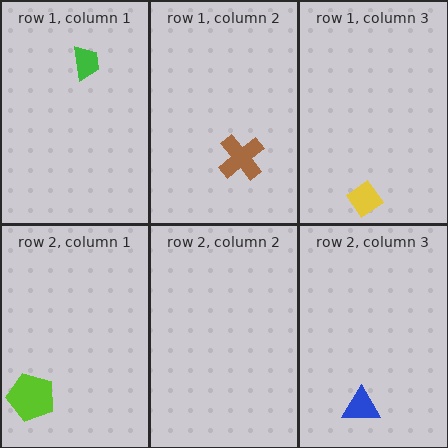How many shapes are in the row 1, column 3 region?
1.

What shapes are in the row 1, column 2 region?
The brown cross.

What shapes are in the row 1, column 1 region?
The green trapezoid.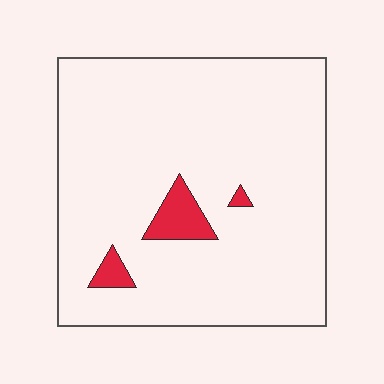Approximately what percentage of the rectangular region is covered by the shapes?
Approximately 5%.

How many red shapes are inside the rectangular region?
3.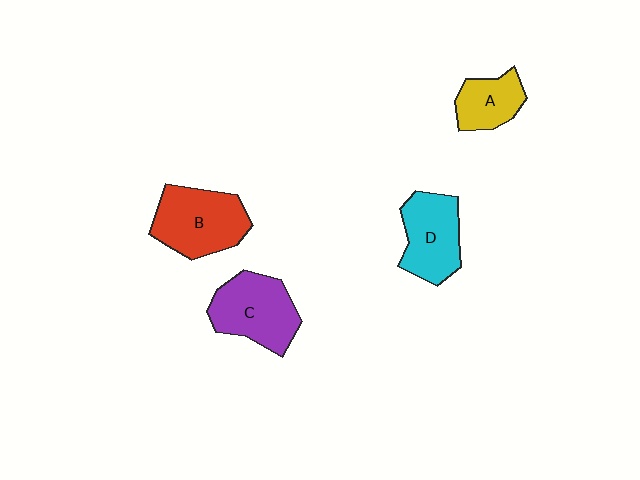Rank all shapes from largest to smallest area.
From largest to smallest: B (red), C (purple), D (cyan), A (yellow).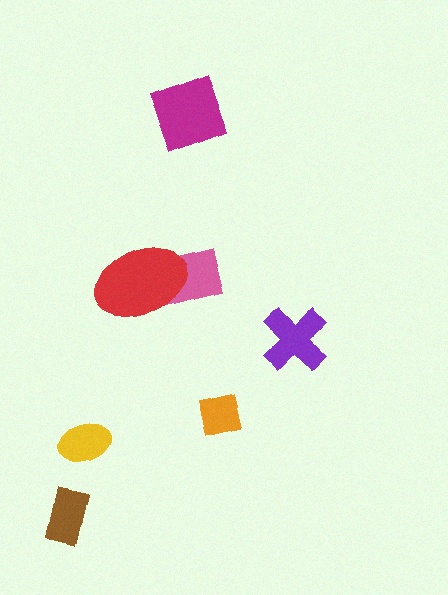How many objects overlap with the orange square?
0 objects overlap with the orange square.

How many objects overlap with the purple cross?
0 objects overlap with the purple cross.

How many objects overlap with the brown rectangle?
0 objects overlap with the brown rectangle.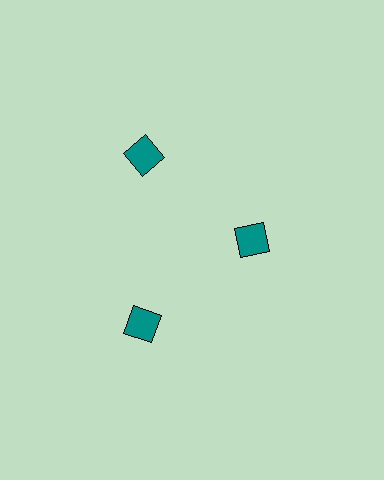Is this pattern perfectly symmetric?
No. The 3 teal squares are arranged in a ring, but one element near the 3 o'clock position is pulled inward toward the center, breaking the 3-fold rotational symmetry.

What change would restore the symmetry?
The symmetry would be restored by moving it outward, back onto the ring so that all 3 squares sit at equal angles and equal distance from the center.